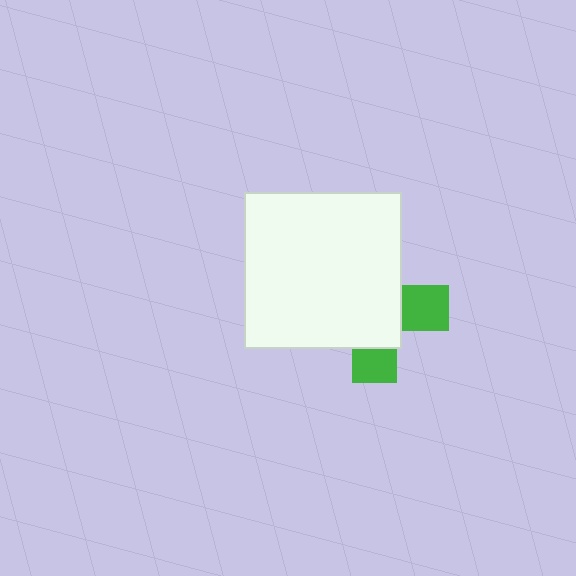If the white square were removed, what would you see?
You would see the complete green cross.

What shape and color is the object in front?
The object in front is a white square.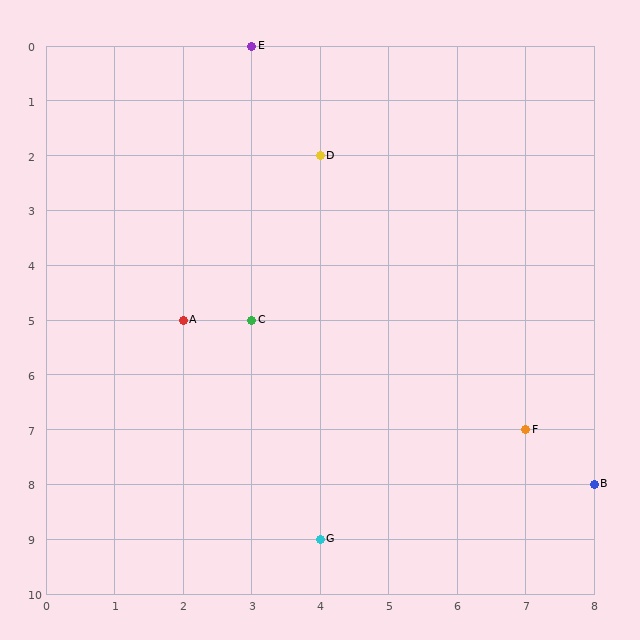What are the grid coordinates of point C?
Point C is at grid coordinates (3, 5).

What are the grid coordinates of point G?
Point G is at grid coordinates (4, 9).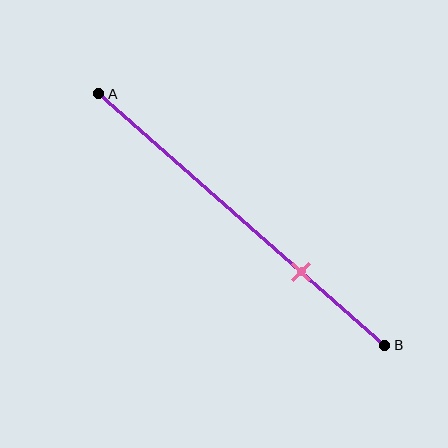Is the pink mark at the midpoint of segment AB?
No, the mark is at about 70% from A, not at the 50% midpoint.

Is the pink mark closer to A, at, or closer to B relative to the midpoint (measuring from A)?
The pink mark is closer to point B than the midpoint of segment AB.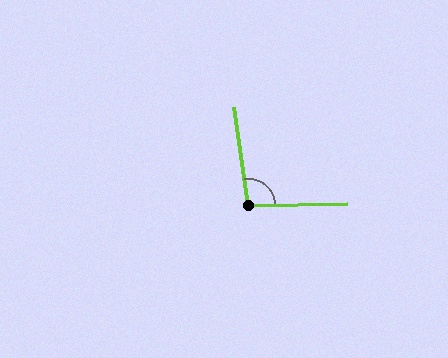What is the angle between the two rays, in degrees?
Approximately 97 degrees.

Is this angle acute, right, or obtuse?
It is obtuse.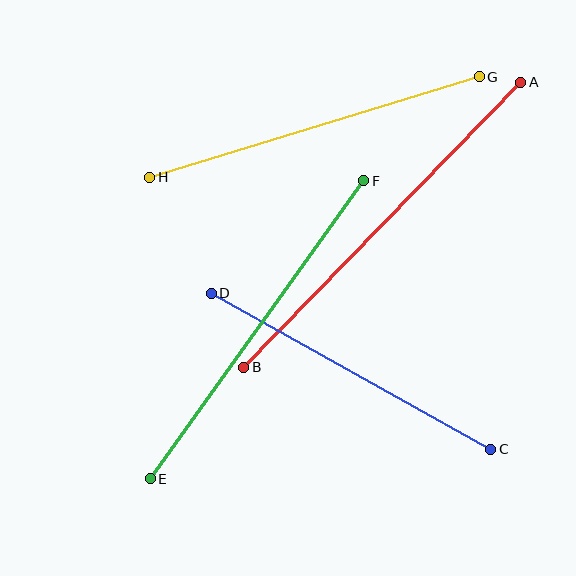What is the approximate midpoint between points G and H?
The midpoint is at approximately (315, 127) pixels.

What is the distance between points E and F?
The distance is approximately 367 pixels.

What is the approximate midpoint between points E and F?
The midpoint is at approximately (257, 330) pixels.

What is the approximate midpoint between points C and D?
The midpoint is at approximately (351, 371) pixels.